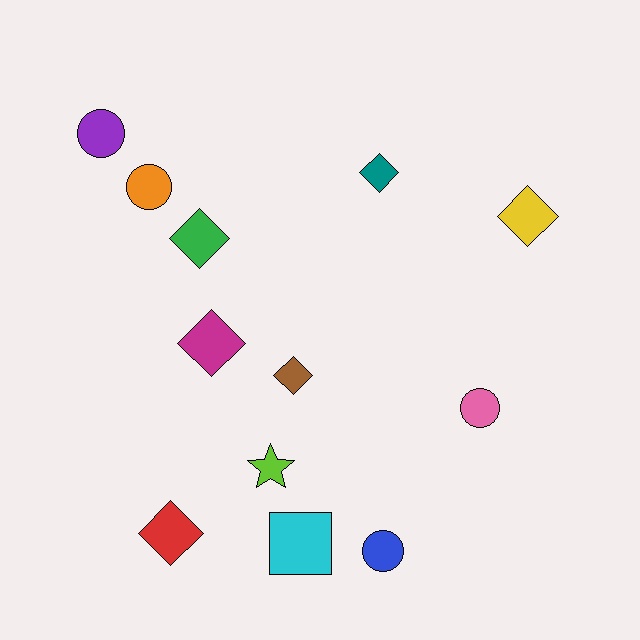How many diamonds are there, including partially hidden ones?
There are 6 diamonds.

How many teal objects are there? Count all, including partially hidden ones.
There is 1 teal object.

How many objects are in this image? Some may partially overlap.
There are 12 objects.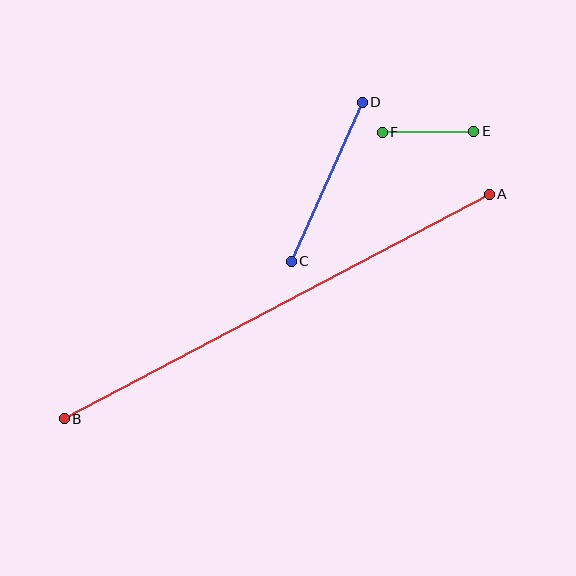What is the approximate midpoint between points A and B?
The midpoint is at approximately (277, 306) pixels.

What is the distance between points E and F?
The distance is approximately 91 pixels.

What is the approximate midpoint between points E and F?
The midpoint is at approximately (428, 132) pixels.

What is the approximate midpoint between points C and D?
The midpoint is at approximately (327, 182) pixels.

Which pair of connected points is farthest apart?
Points A and B are farthest apart.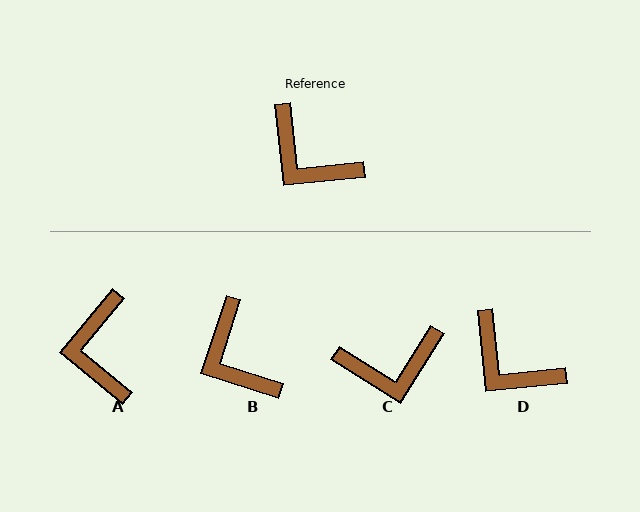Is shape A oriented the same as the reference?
No, it is off by about 46 degrees.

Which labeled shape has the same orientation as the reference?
D.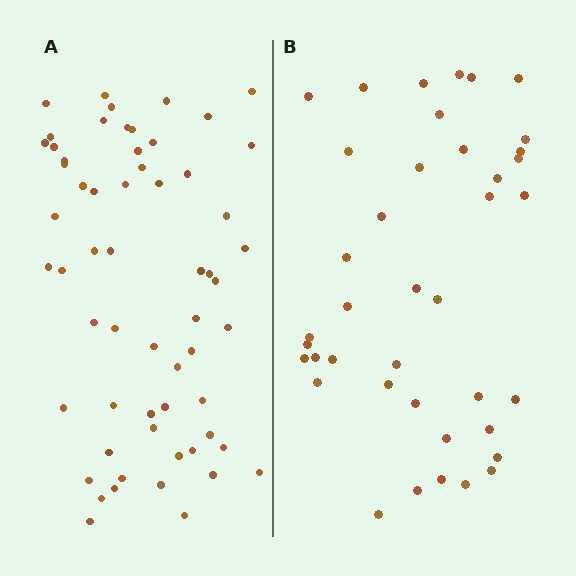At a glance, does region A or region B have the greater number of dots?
Region A (the left region) has more dots.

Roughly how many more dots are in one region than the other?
Region A has approximately 20 more dots than region B.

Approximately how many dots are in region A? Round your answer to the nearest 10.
About 60 dots.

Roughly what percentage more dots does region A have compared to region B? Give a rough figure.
About 50% more.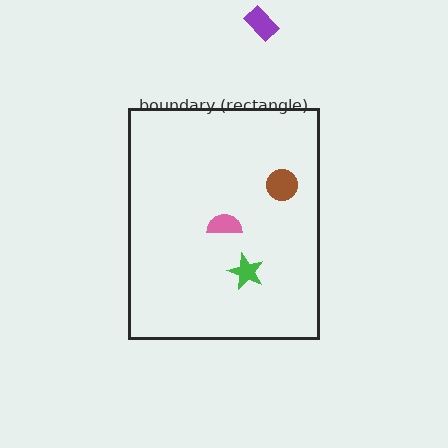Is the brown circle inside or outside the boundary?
Inside.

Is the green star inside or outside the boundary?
Inside.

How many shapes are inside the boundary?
3 inside, 1 outside.